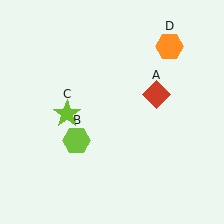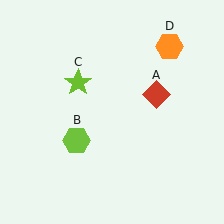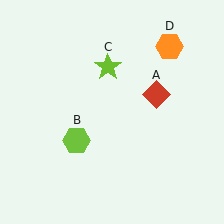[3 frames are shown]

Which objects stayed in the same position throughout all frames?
Red diamond (object A) and lime hexagon (object B) and orange hexagon (object D) remained stationary.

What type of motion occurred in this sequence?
The lime star (object C) rotated clockwise around the center of the scene.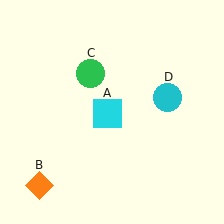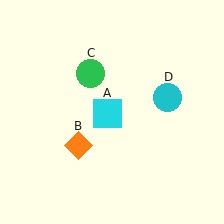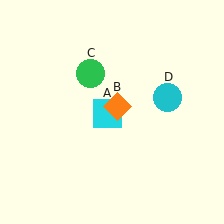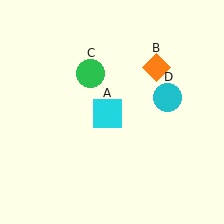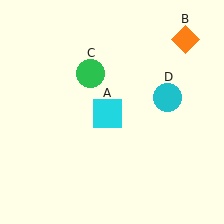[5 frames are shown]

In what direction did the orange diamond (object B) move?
The orange diamond (object B) moved up and to the right.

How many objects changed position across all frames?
1 object changed position: orange diamond (object B).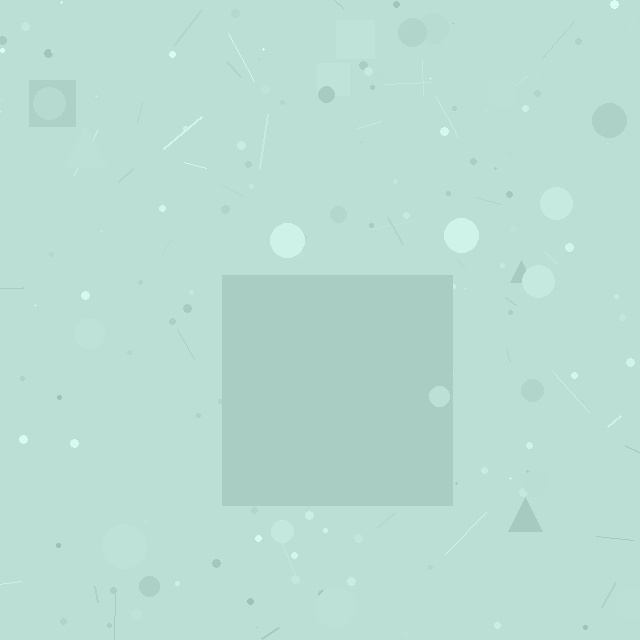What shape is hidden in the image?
A square is hidden in the image.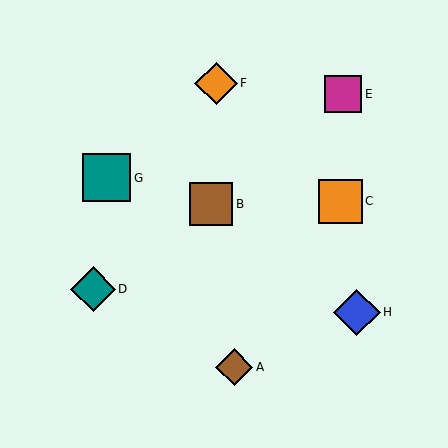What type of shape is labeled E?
Shape E is a magenta square.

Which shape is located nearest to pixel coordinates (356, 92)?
The magenta square (labeled E) at (343, 94) is nearest to that location.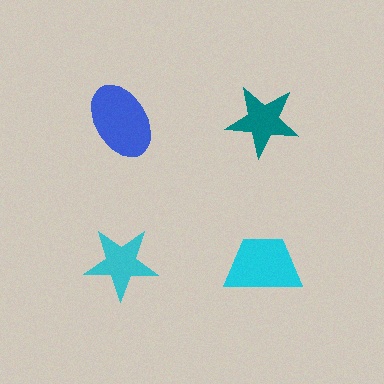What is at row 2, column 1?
A cyan star.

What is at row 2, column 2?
A cyan trapezoid.